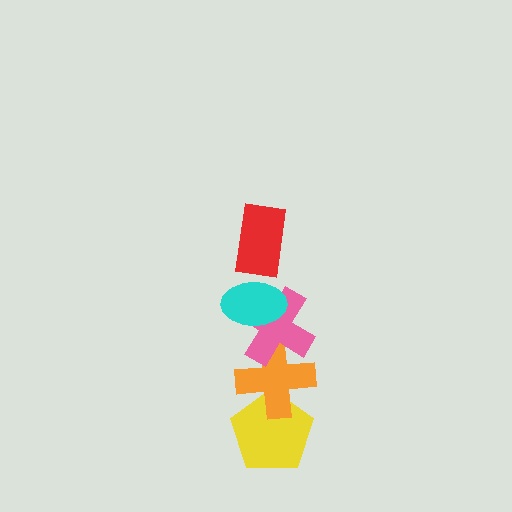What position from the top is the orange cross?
The orange cross is 4th from the top.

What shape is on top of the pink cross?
The cyan ellipse is on top of the pink cross.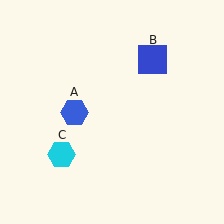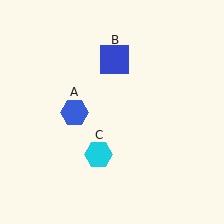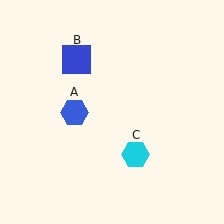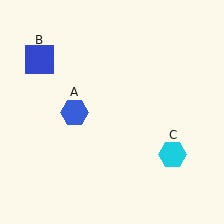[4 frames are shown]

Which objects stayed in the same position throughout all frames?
Blue hexagon (object A) remained stationary.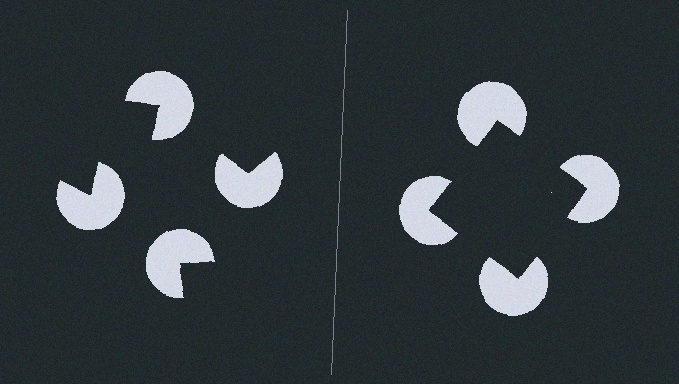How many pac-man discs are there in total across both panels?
8 — 4 on each side.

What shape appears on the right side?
An illusory square.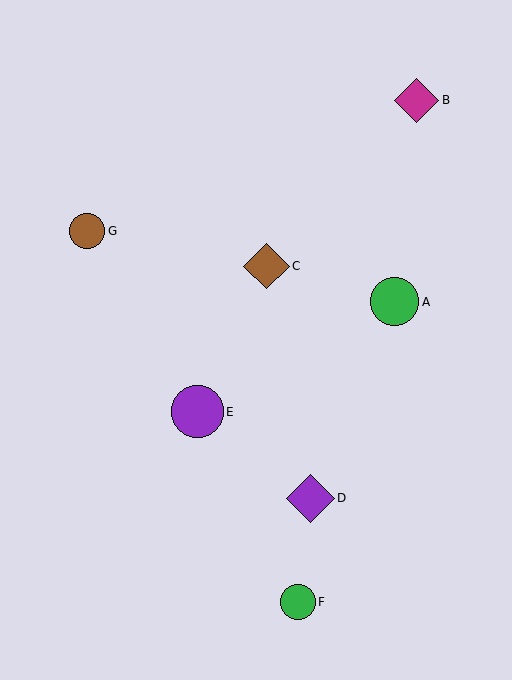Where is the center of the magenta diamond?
The center of the magenta diamond is at (416, 100).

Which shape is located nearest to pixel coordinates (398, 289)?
The green circle (labeled A) at (395, 302) is nearest to that location.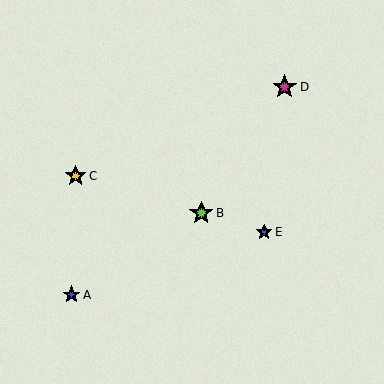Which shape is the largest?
The magenta star (labeled D) is the largest.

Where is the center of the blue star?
The center of the blue star is at (264, 232).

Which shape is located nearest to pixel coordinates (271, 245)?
The blue star (labeled E) at (264, 232) is nearest to that location.